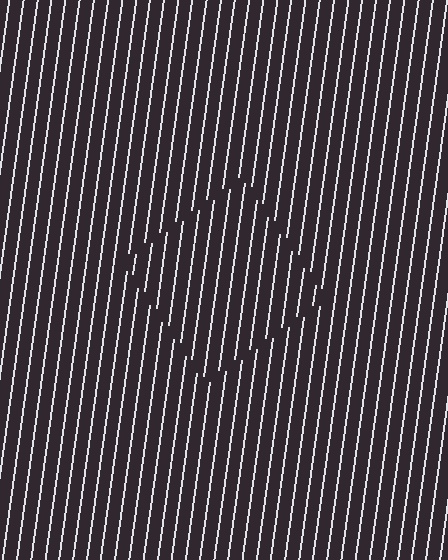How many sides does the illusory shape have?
4 sides — the line-ends trace a square.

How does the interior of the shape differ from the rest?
The interior of the shape contains the same grating, shifted by half a period — the contour is defined by the phase discontinuity where line-ends from the inner and outer gratings abut.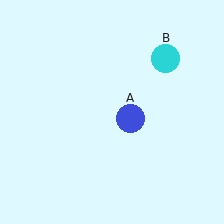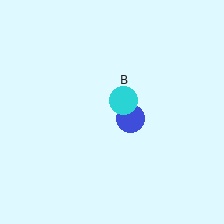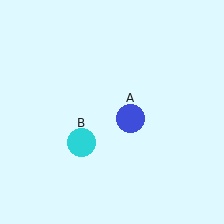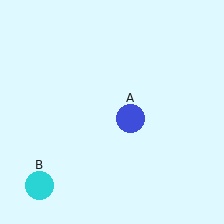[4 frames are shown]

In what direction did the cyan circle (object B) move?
The cyan circle (object B) moved down and to the left.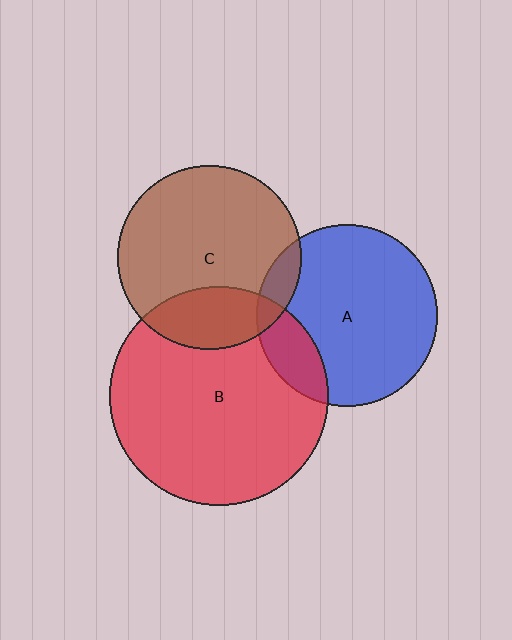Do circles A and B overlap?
Yes.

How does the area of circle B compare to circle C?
Approximately 1.4 times.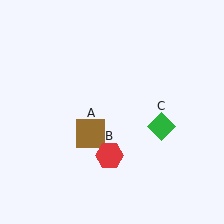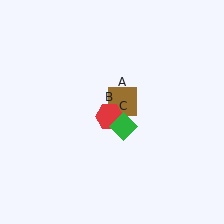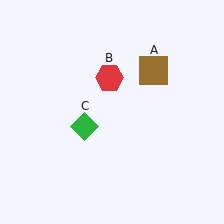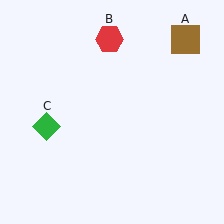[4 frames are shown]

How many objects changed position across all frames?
3 objects changed position: brown square (object A), red hexagon (object B), green diamond (object C).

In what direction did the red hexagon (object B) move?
The red hexagon (object B) moved up.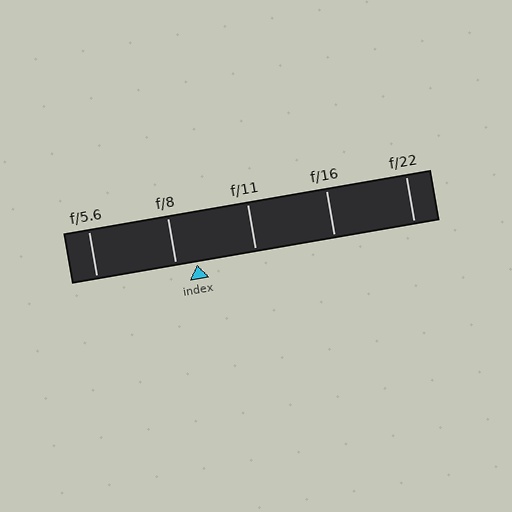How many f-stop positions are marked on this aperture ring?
There are 5 f-stop positions marked.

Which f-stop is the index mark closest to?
The index mark is closest to f/8.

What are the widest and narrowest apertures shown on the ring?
The widest aperture shown is f/5.6 and the narrowest is f/22.